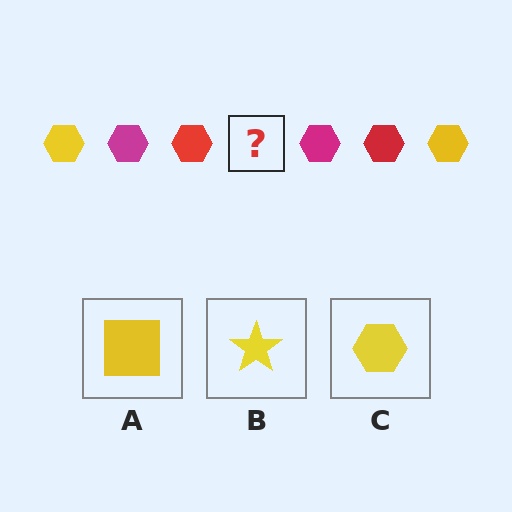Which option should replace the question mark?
Option C.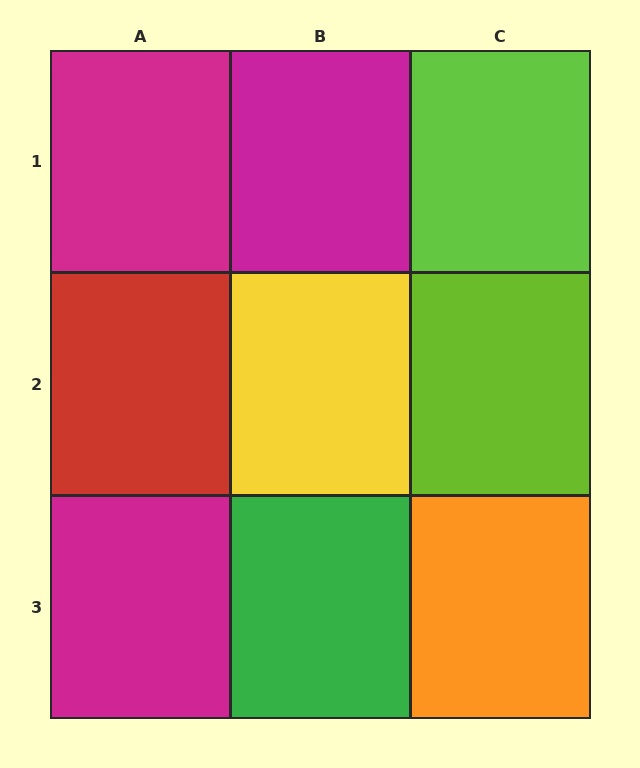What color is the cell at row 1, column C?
Lime.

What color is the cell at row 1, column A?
Magenta.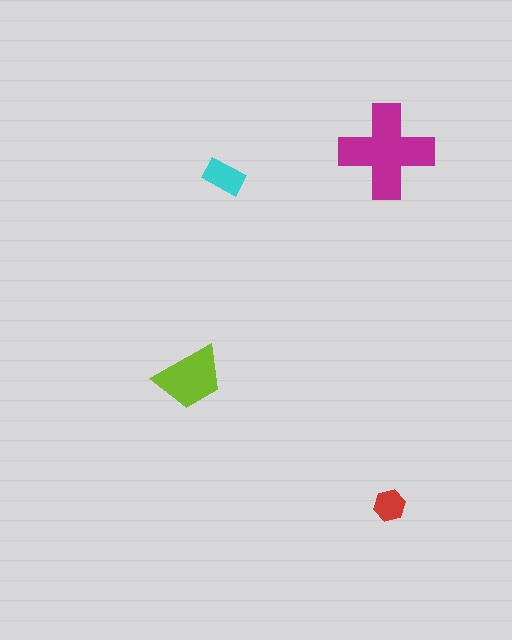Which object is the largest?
The magenta cross.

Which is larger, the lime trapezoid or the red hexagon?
The lime trapezoid.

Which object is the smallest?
The red hexagon.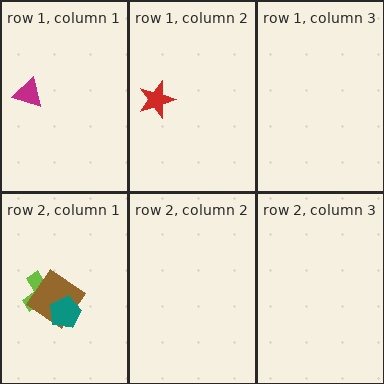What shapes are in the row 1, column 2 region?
The red star.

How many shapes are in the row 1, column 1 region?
1.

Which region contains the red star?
The row 1, column 2 region.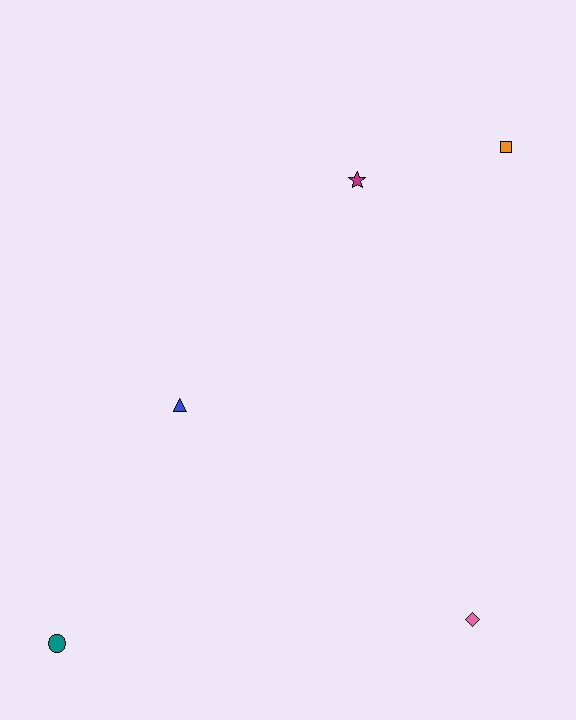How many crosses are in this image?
There are no crosses.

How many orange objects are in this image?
There is 1 orange object.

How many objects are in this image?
There are 5 objects.